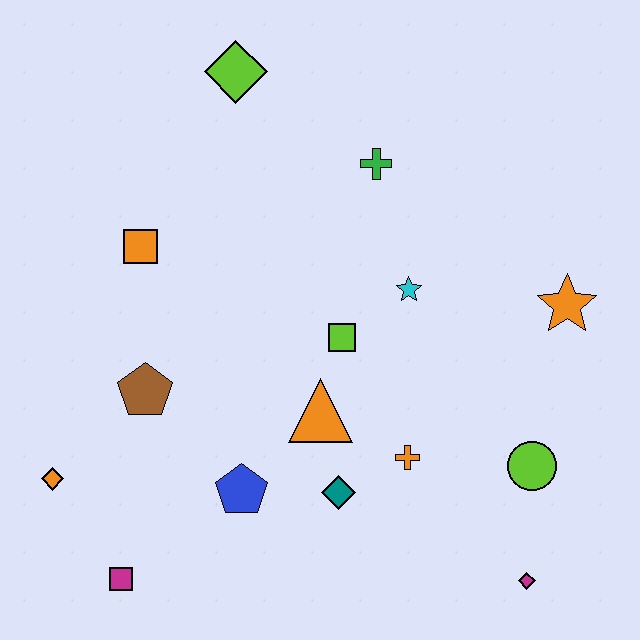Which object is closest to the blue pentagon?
The teal diamond is closest to the blue pentagon.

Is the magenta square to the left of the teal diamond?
Yes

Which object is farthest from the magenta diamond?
The lime diamond is farthest from the magenta diamond.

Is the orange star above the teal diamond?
Yes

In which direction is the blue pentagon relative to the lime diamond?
The blue pentagon is below the lime diamond.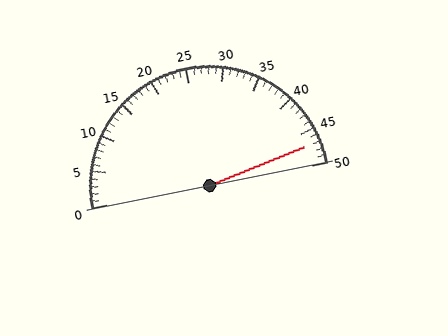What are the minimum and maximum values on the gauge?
The gauge ranges from 0 to 50.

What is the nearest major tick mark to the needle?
The nearest major tick mark is 45.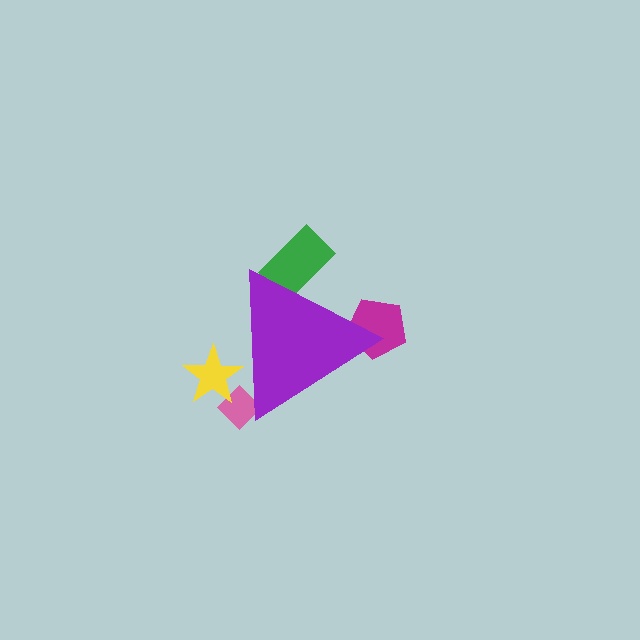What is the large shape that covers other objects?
A purple triangle.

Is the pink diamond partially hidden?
Yes, the pink diamond is partially hidden behind the purple triangle.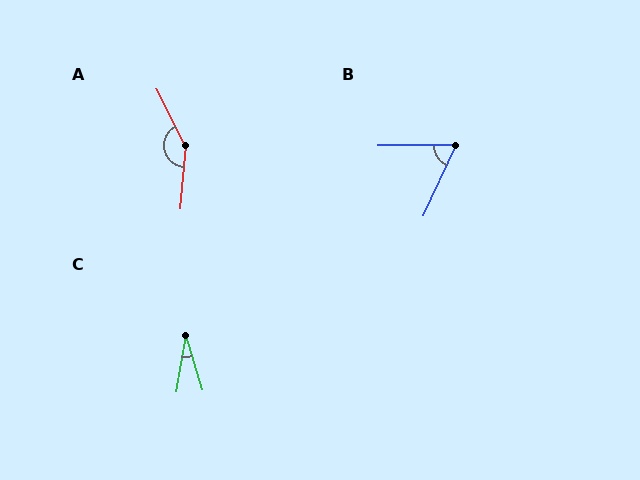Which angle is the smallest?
C, at approximately 27 degrees.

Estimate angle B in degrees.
Approximately 65 degrees.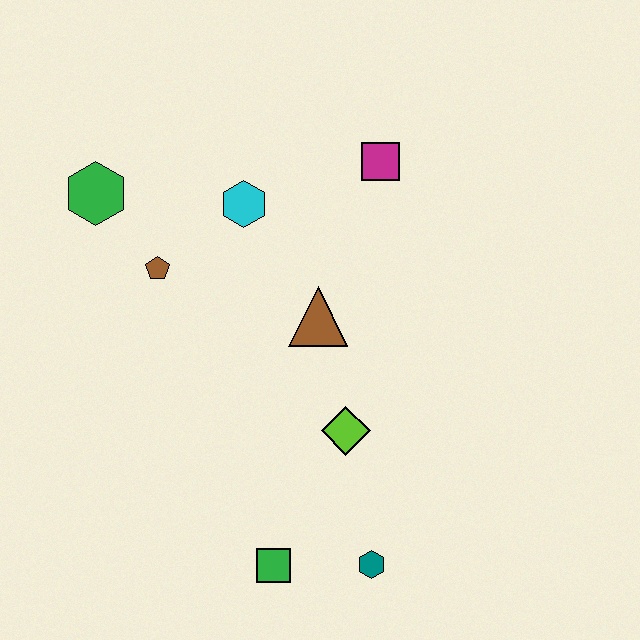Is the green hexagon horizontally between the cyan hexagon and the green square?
No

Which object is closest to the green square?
The teal hexagon is closest to the green square.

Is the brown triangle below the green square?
No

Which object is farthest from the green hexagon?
The teal hexagon is farthest from the green hexagon.